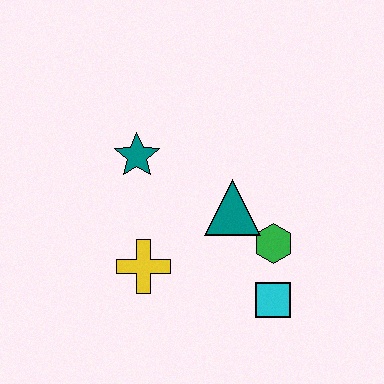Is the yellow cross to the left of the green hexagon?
Yes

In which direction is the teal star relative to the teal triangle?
The teal star is to the left of the teal triangle.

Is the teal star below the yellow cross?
No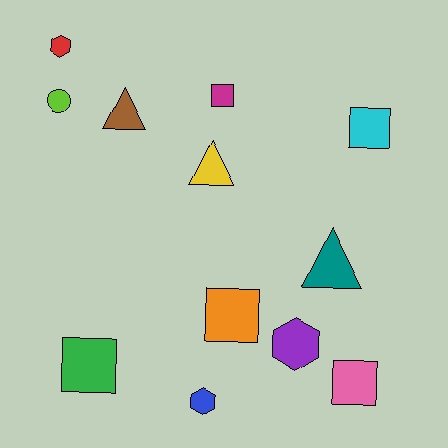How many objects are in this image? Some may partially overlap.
There are 12 objects.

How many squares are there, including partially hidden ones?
There are 5 squares.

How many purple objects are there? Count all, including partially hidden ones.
There is 1 purple object.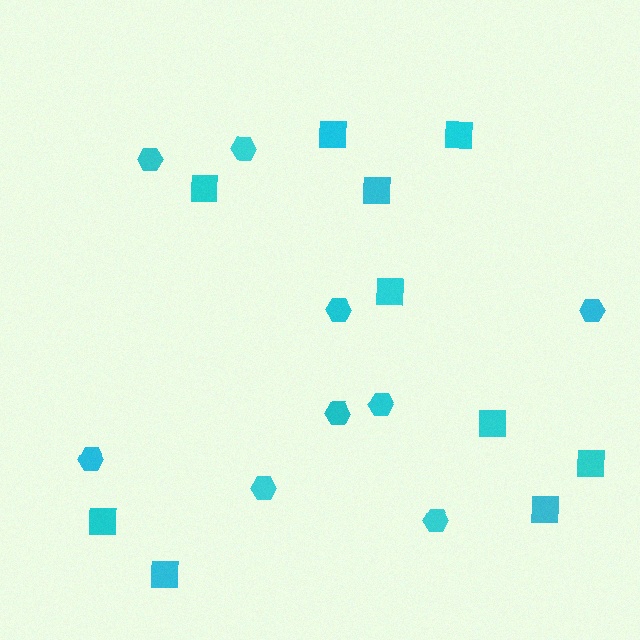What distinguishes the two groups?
There are 2 groups: one group of hexagons (9) and one group of squares (10).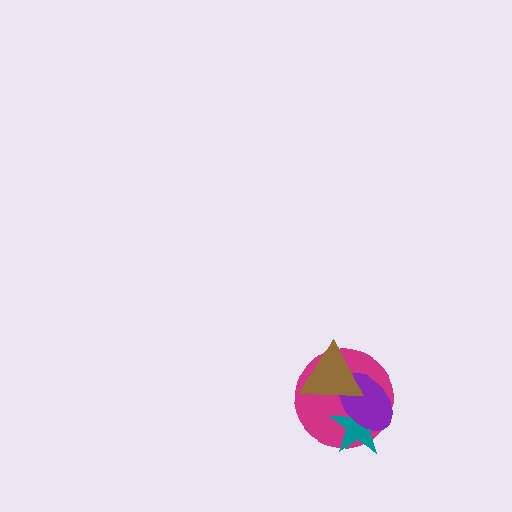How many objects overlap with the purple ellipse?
3 objects overlap with the purple ellipse.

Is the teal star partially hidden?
Yes, it is partially covered by another shape.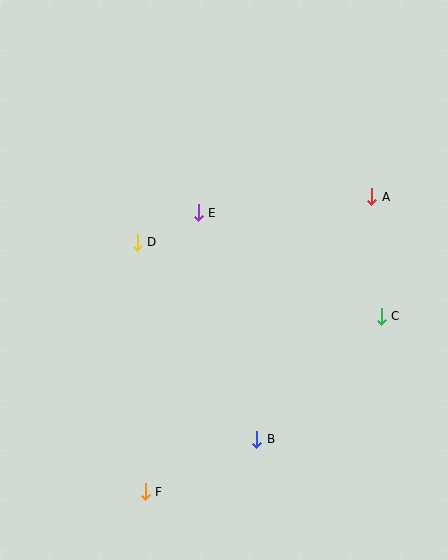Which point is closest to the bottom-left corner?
Point F is closest to the bottom-left corner.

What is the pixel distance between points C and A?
The distance between C and A is 120 pixels.